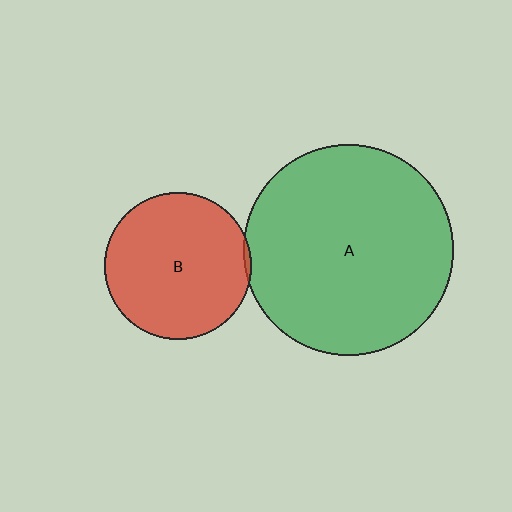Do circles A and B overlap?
Yes.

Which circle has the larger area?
Circle A (green).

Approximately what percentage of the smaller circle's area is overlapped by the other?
Approximately 5%.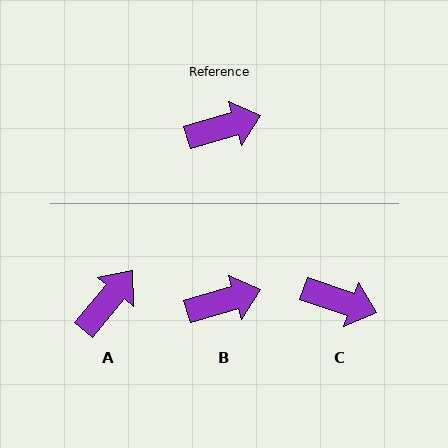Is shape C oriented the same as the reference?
No, it is off by about 35 degrees.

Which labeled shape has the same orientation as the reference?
B.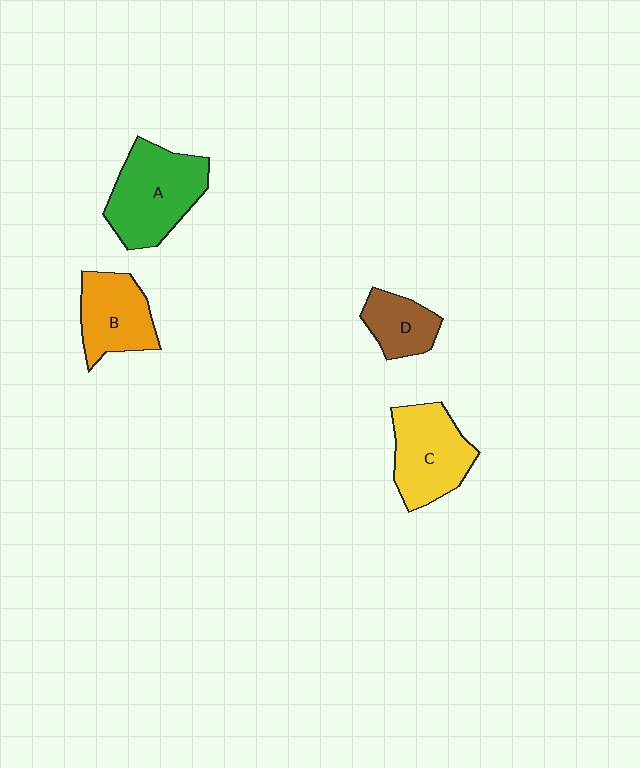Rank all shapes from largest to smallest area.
From largest to smallest: A (green), C (yellow), B (orange), D (brown).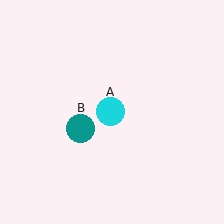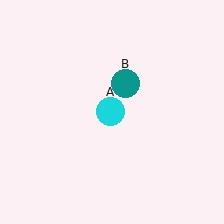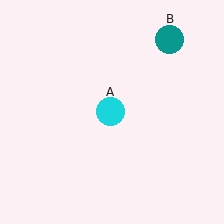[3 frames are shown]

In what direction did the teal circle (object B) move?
The teal circle (object B) moved up and to the right.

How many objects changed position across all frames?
1 object changed position: teal circle (object B).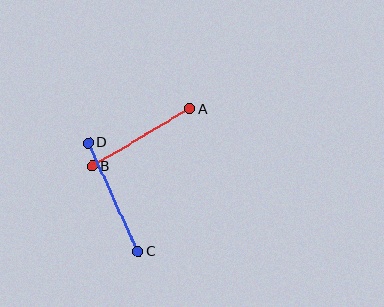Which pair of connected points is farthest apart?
Points C and D are farthest apart.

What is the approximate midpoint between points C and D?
The midpoint is at approximately (113, 197) pixels.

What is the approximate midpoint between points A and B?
The midpoint is at approximately (141, 138) pixels.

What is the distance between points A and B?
The distance is approximately 113 pixels.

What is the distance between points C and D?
The distance is approximately 120 pixels.